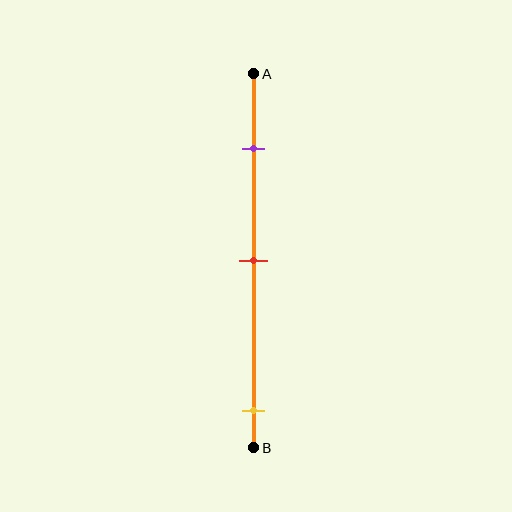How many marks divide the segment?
There are 3 marks dividing the segment.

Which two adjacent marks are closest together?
The purple and red marks are the closest adjacent pair.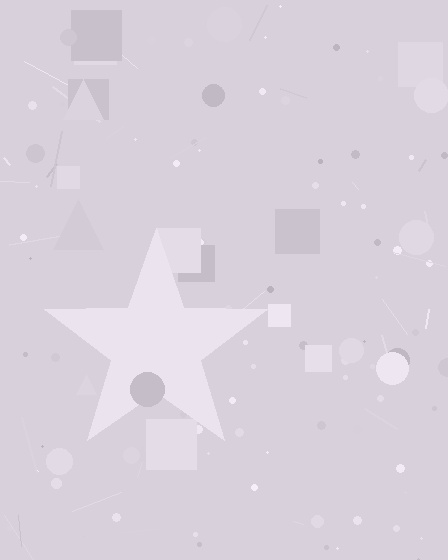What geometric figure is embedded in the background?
A star is embedded in the background.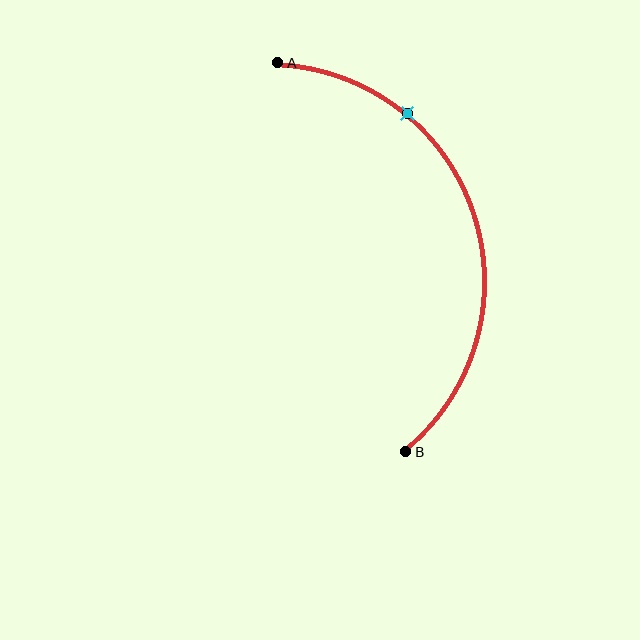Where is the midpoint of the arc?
The arc midpoint is the point on the curve farthest from the straight line joining A and B. It sits to the right of that line.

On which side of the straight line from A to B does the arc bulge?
The arc bulges to the right of the straight line connecting A and B.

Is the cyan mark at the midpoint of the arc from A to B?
No. The cyan mark lies on the arc but is closer to endpoint A. The arc midpoint would be at the point on the curve equidistant along the arc from both A and B.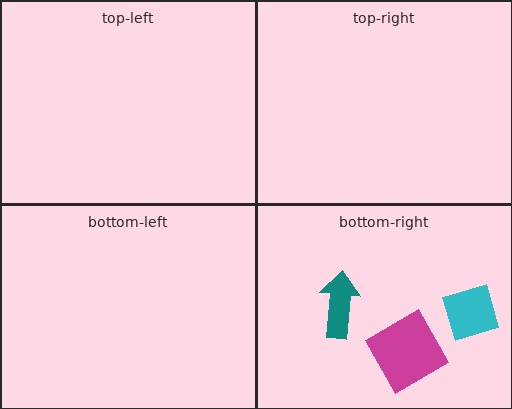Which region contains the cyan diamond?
The bottom-right region.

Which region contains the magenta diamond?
The bottom-right region.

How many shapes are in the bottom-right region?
3.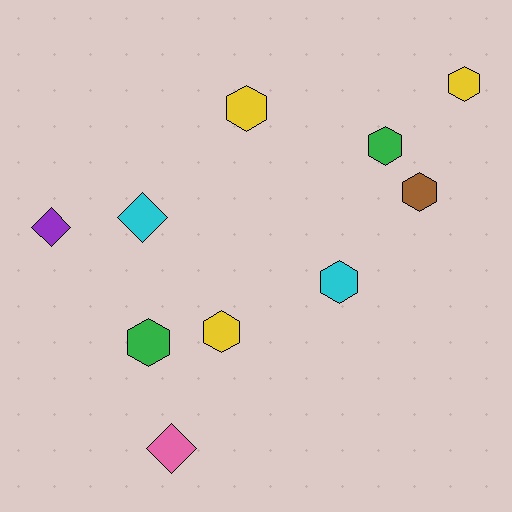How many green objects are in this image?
There are 2 green objects.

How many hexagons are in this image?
There are 7 hexagons.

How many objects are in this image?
There are 10 objects.